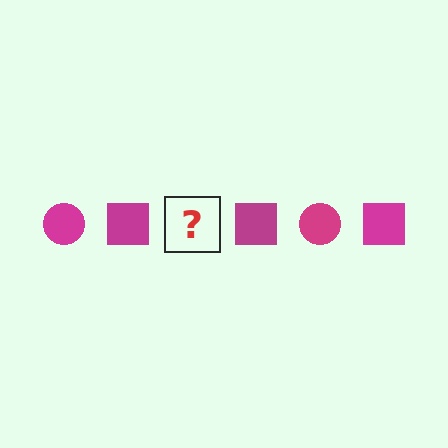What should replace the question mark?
The question mark should be replaced with a magenta circle.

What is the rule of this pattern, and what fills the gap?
The rule is that the pattern cycles through circle, square shapes in magenta. The gap should be filled with a magenta circle.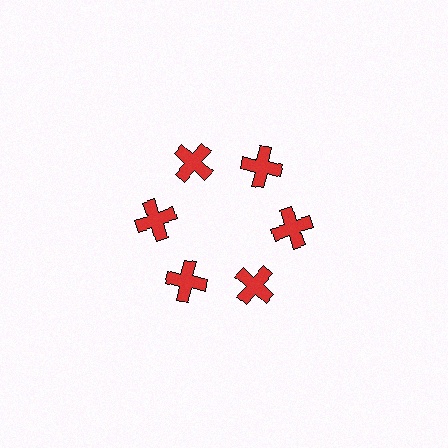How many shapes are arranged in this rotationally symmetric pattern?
There are 6 shapes, arranged in 6 groups of 1.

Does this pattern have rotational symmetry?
Yes, this pattern has 6-fold rotational symmetry. It looks the same after rotating 60 degrees around the center.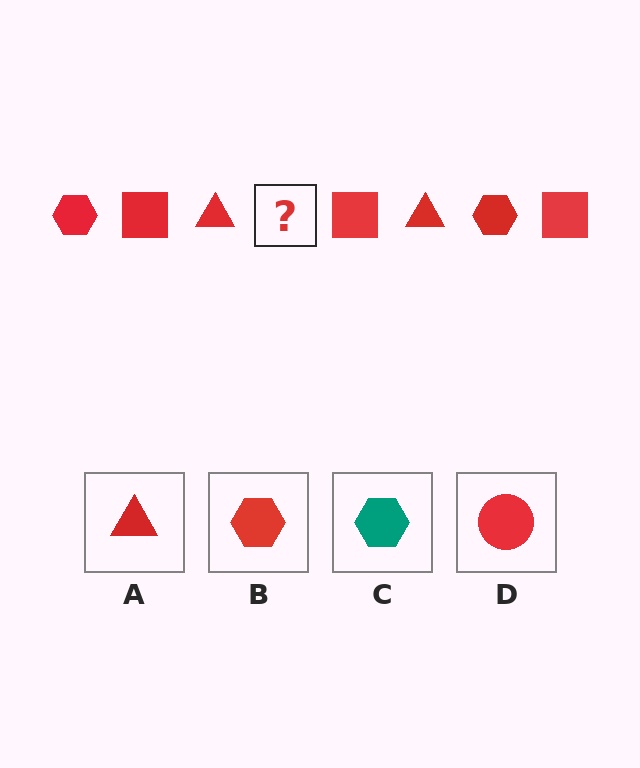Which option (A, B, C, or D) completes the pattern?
B.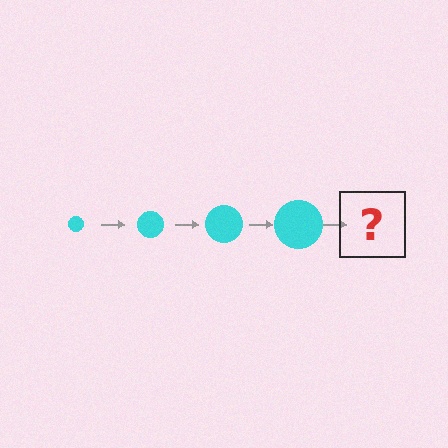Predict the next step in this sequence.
The next step is a cyan circle, larger than the previous one.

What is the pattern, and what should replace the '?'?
The pattern is that the circle gets progressively larger each step. The '?' should be a cyan circle, larger than the previous one.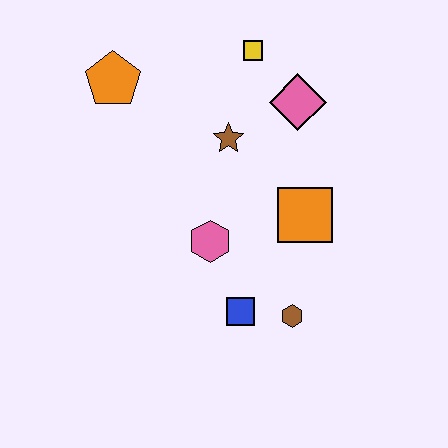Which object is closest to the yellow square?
The pink diamond is closest to the yellow square.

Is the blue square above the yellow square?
No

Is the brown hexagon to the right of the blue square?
Yes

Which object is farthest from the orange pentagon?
The brown hexagon is farthest from the orange pentagon.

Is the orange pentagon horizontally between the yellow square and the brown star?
No